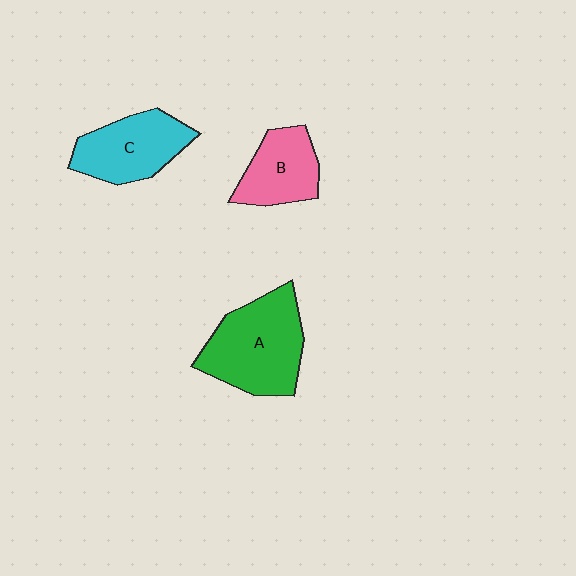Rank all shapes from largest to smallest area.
From largest to smallest: A (green), C (cyan), B (pink).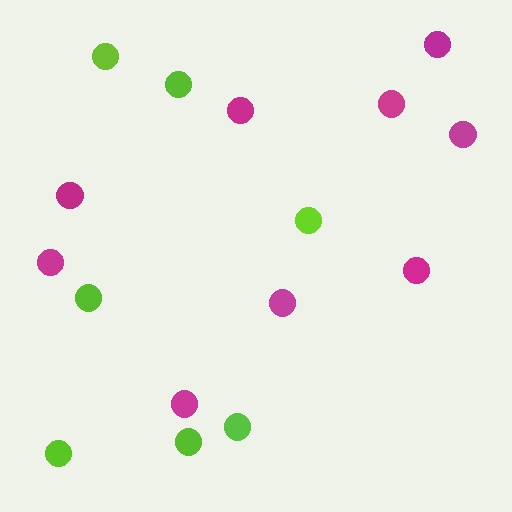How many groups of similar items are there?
There are 2 groups: one group of lime circles (7) and one group of magenta circles (9).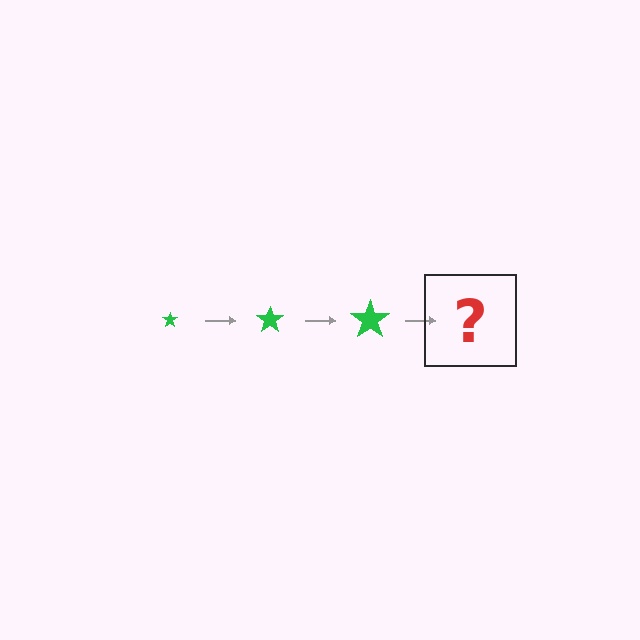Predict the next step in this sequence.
The next step is a green star, larger than the previous one.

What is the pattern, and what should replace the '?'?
The pattern is that the star gets progressively larger each step. The '?' should be a green star, larger than the previous one.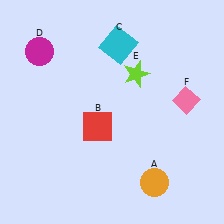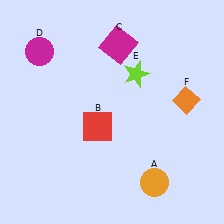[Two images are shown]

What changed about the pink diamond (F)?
In Image 1, F is pink. In Image 2, it changed to orange.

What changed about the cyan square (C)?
In Image 1, C is cyan. In Image 2, it changed to magenta.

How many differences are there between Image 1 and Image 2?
There are 2 differences between the two images.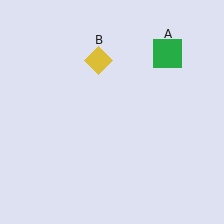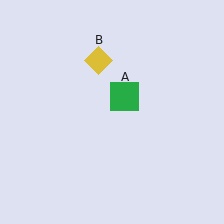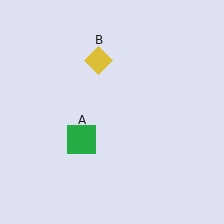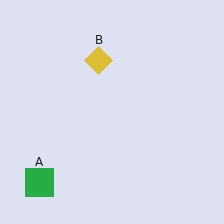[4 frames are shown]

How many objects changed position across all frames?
1 object changed position: green square (object A).